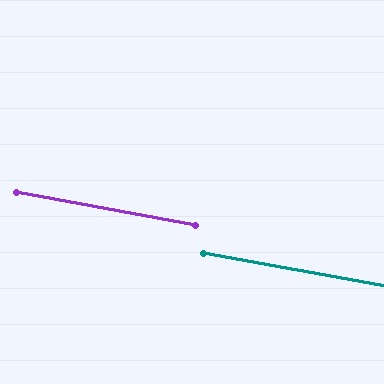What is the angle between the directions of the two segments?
Approximately 0 degrees.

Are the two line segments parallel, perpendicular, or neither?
Parallel — their directions differ by only 0.2°.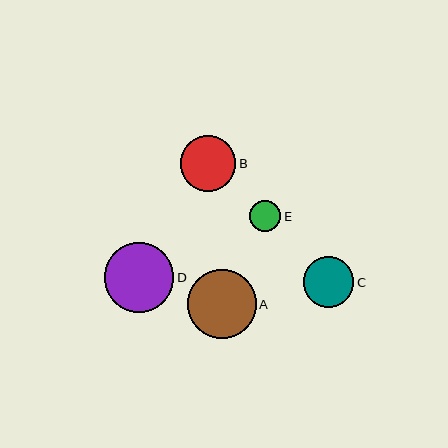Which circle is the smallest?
Circle E is the smallest with a size of approximately 31 pixels.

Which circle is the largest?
Circle D is the largest with a size of approximately 69 pixels.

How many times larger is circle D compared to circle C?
Circle D is approximately 1.4 times the size of circle C.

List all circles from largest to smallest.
From largest to smallest: D, A, B, C, E.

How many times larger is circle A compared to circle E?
Circle A is approximately 2.2 times the size of circle E.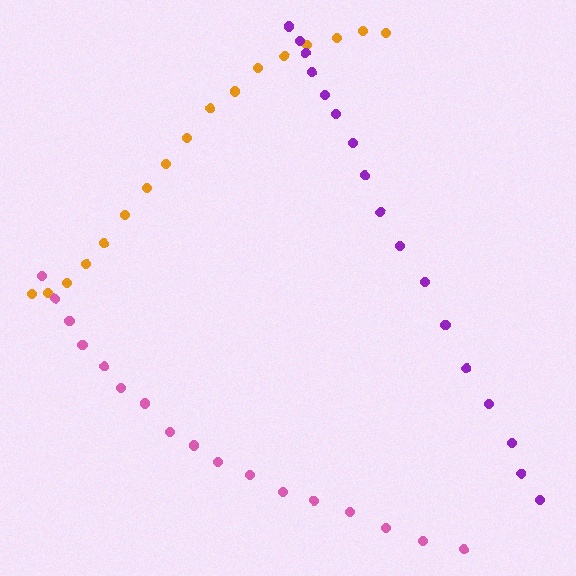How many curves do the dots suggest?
There are 3 distinct paths.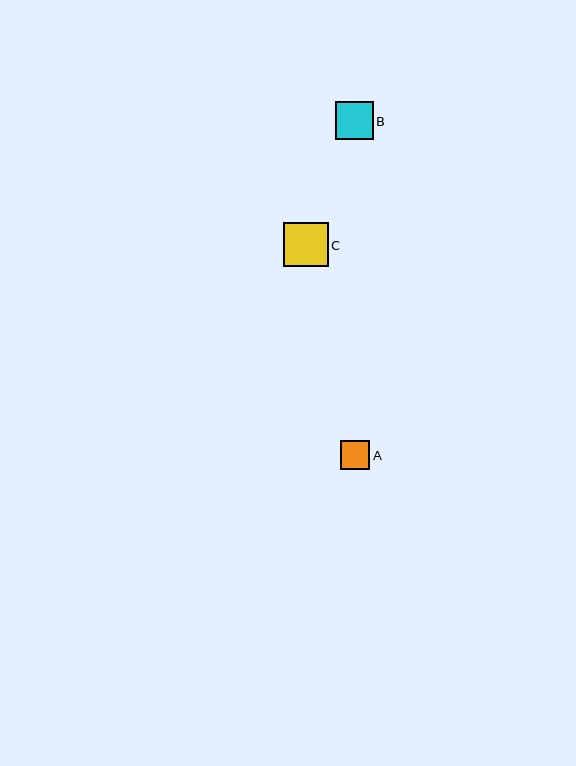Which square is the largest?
Square C is the largest with a size of approximately 44 pixels.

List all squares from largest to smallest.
From largest to smallest: C, B, A.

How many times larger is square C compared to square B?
Square C is approximately 1.2 times the size of square B.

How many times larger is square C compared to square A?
Square C is approximately 1.5 times the size of square A.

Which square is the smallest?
Square A is the smallest with a size of approximately 29 pixels.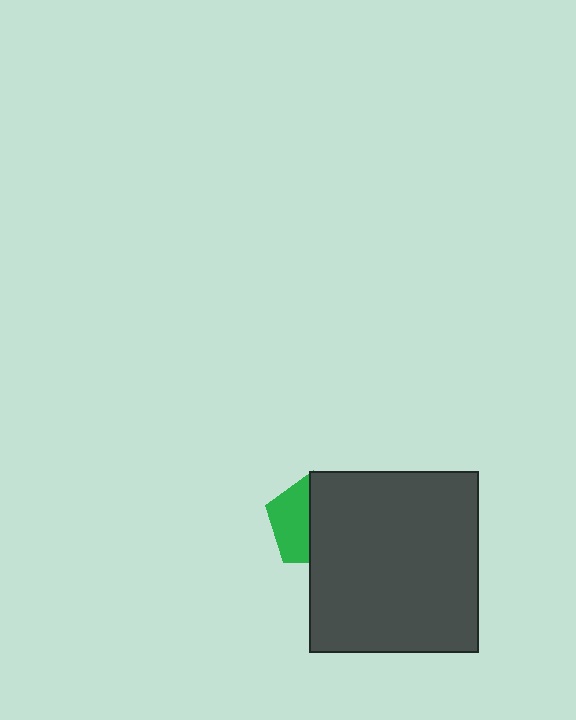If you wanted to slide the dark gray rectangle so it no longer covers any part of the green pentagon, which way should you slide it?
Slide it right — that is the most direct way to separate the two shapes.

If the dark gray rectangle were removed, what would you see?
You would see the complete green pentagon.